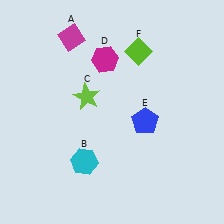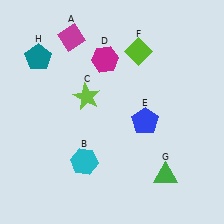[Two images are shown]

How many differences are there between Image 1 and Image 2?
There are 2 differences between the two images.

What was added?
A green triangle (G), a teal pentagon (H) were added in Image 2.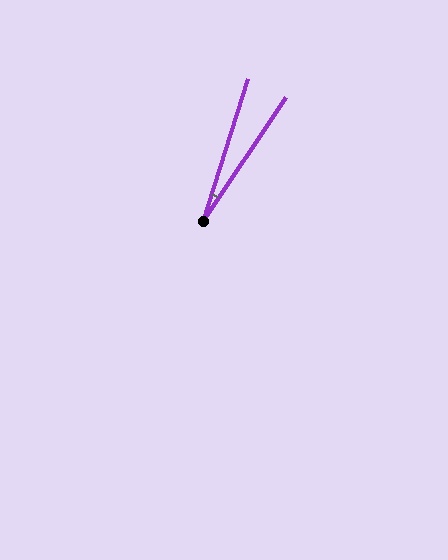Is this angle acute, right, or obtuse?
It is acute.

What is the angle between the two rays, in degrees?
Approximately 17 degrees.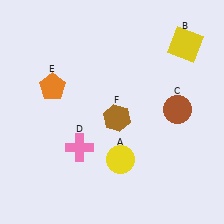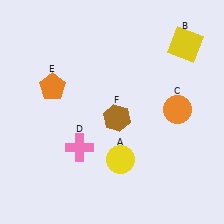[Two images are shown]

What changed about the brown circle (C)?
In Image 1, C is brown. In Image 2, it changed to orange.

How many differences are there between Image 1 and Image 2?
There is 1 difference between the two images.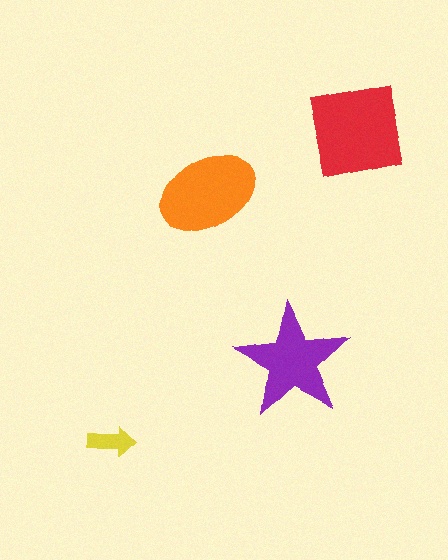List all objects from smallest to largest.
The yellow arrow, the purple star, the orange ellipse, the red square.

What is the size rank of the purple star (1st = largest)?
3rd.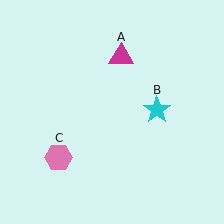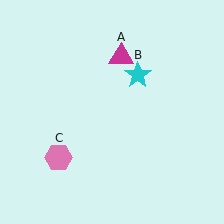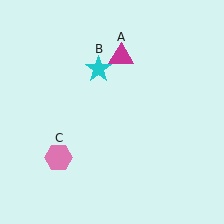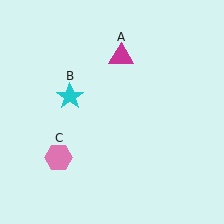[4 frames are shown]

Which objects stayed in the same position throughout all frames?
Magenta triangle (object A) and pink hexagon (object C) remained stationary.